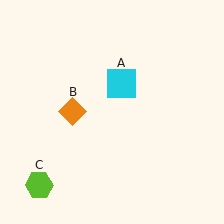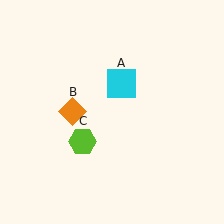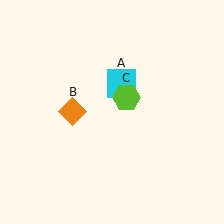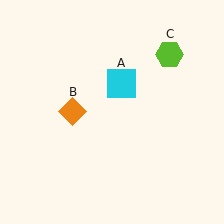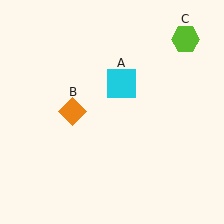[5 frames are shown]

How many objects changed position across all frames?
1 object changed position: lime hexagon (object C).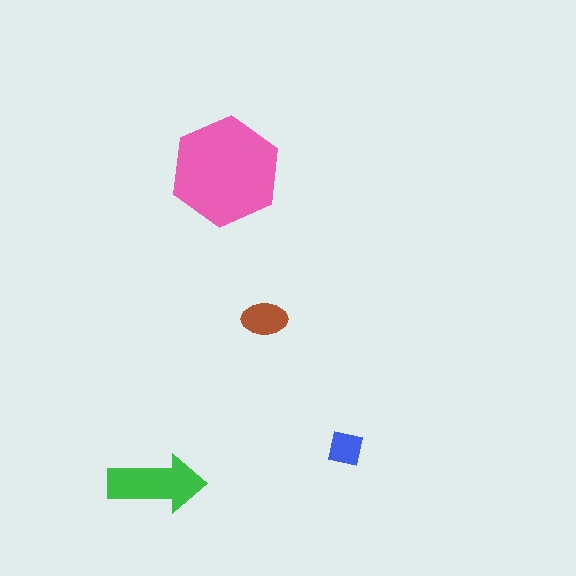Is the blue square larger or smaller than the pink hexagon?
Smaller.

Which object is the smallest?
The blue square.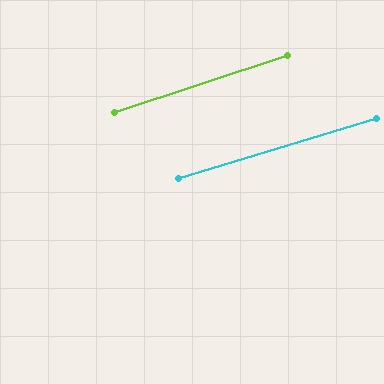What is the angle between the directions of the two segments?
Approximately 2 degrees.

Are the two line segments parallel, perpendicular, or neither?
Parallel — their directions differ by only 1.6°.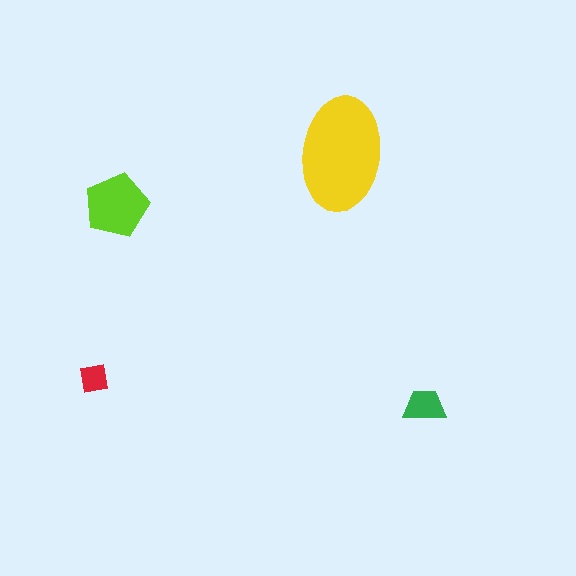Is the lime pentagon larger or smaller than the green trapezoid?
Larger.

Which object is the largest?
The yellow ellipse.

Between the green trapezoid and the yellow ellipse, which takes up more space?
The yellow ellipse.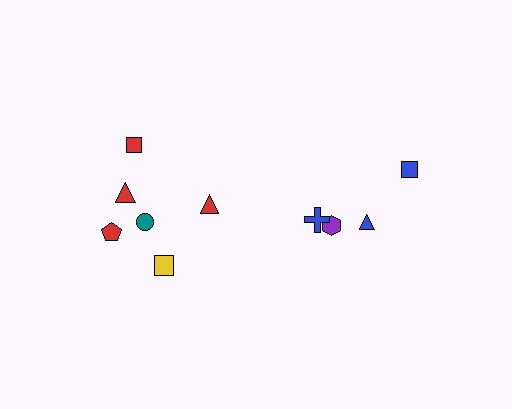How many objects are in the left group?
There are 6 objects.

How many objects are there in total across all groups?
There are 10 objects.